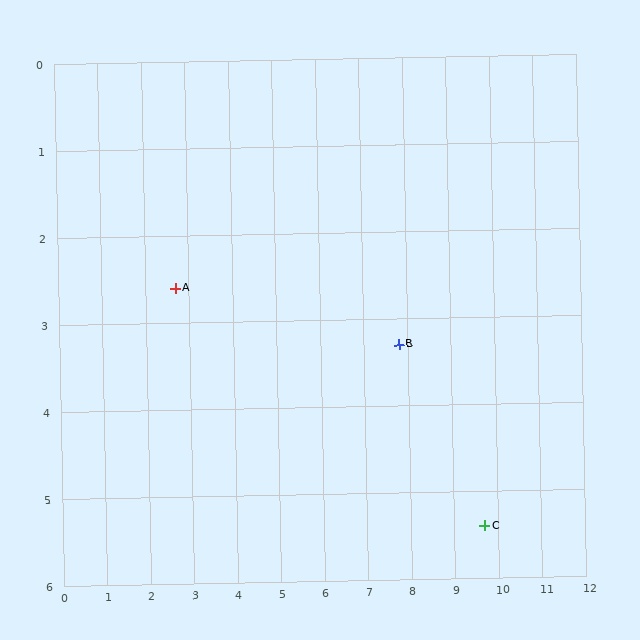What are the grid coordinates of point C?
Point C is at approximately (9.7, 5.4).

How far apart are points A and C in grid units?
Points A and C are about 7.5 grid units apart.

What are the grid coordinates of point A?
Point A is at approximately (2.7, 2.6).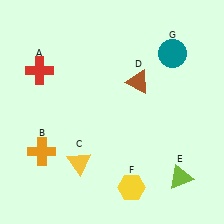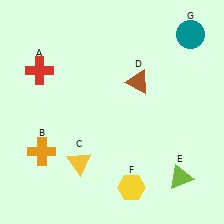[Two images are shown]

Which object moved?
The teal circle (G) moved up.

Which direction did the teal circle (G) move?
The teal circle (G) moved up.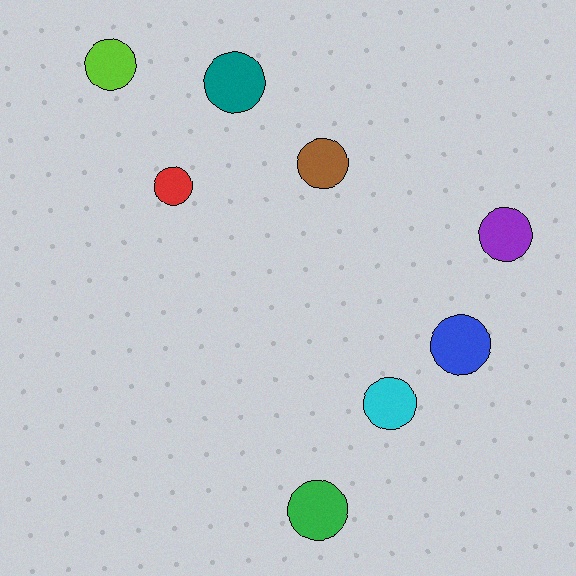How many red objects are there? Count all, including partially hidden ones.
There is 1 red object.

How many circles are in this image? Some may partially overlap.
There are 8 circles.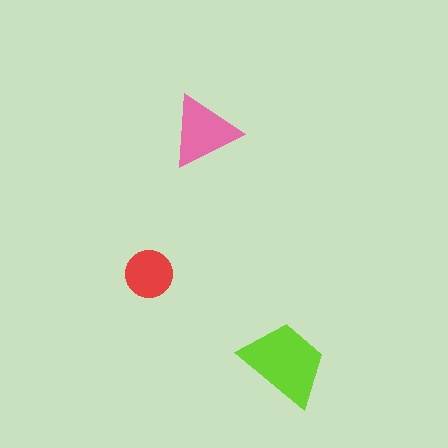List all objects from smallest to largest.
The red circle, the pink triangle, the lime trapezoid.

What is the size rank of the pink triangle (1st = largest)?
2nd.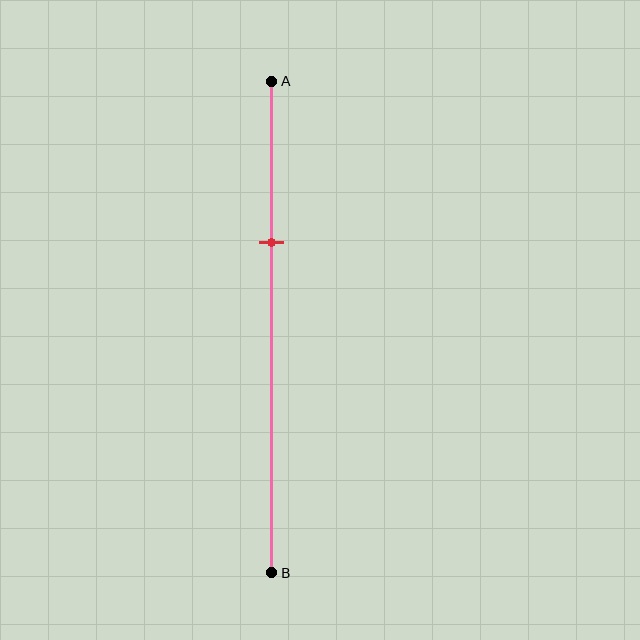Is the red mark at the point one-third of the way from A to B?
Yes, the mark is approximately at the one-third point.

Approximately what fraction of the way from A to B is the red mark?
The red mark is approximately 35% of the way from A to B.